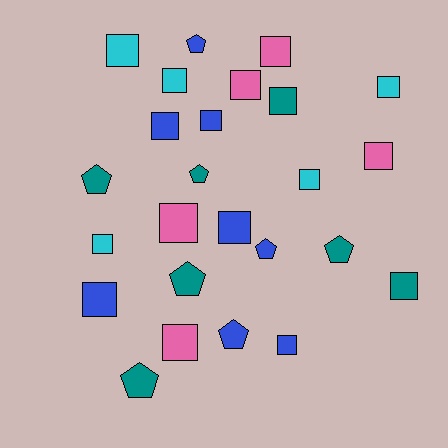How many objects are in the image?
There are 25 objects.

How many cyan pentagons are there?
There are no cyan pentagons.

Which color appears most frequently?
Blue, with 8 objects.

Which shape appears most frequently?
Square, with 17 objects.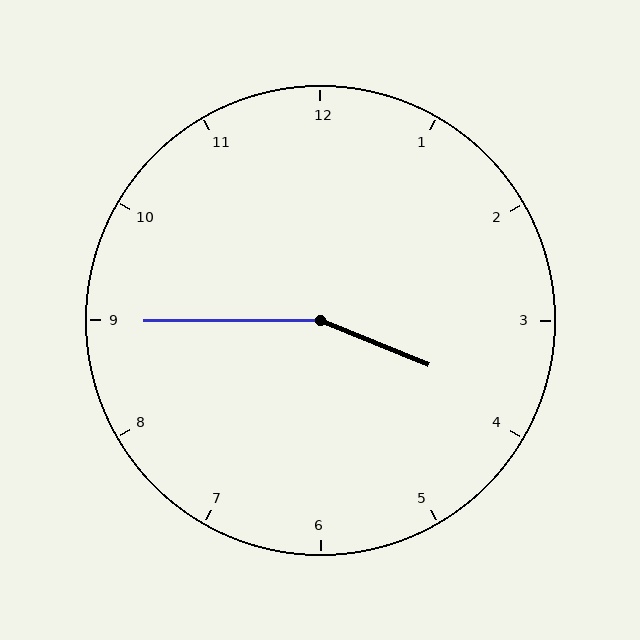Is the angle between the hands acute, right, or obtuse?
It is obtuse.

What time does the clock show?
3:45.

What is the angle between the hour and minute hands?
Approximately 158 degrees.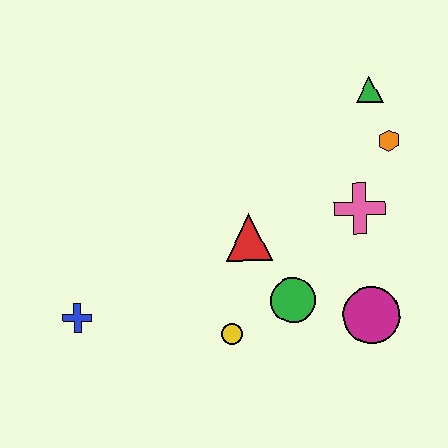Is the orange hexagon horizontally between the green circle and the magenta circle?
No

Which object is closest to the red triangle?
The green circle is closest to the red triangle.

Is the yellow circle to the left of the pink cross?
Yes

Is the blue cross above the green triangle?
No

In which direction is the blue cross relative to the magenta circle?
The blue cross is to the left of the magenta circle.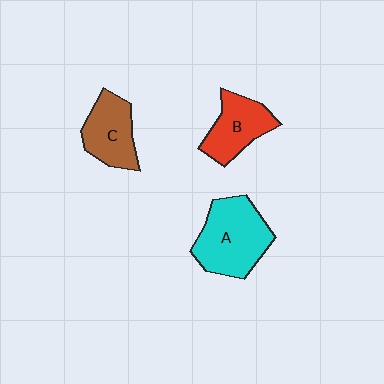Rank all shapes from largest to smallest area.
From largest to smallest: A (cyan), C (brown), B (red).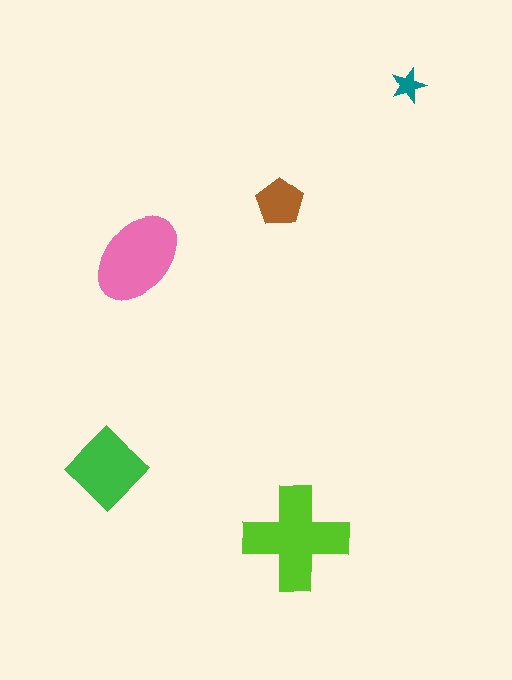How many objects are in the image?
There are 5 objects in the image.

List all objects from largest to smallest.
The lime cross, the pink ellipse, the green diamond, the brown pentagon, the teal star.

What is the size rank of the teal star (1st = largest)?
5th.